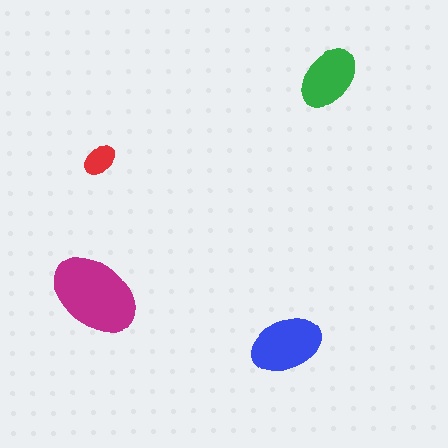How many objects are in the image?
There are 4 objects in the image.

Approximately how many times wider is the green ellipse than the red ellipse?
About 2 times wider.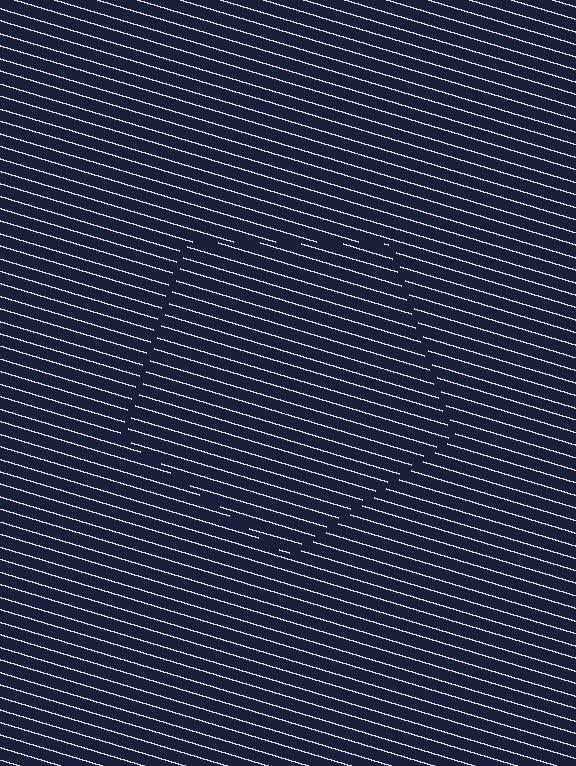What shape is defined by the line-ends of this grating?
An illusory pentagon. The interior of the shape contains the same grating, shifted by half a period — the contour is defined by the phase discontinuity where line-ends from the inner and outer gratings abut.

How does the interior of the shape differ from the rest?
The interior of the shape contains the same grating, shifted by half a period — the contour is defined by the phase discontinuity where line-ends from the inner and outer gratings abut.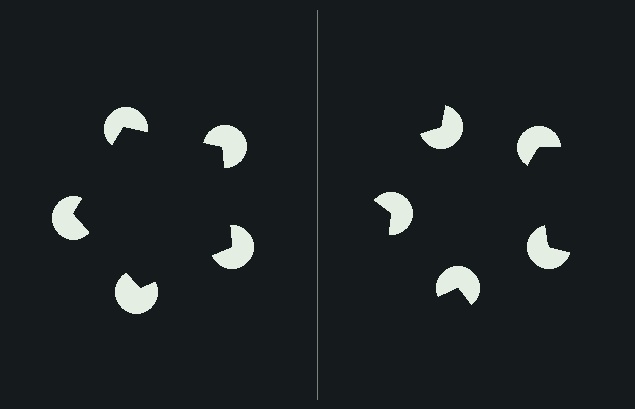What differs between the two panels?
The pac-man discs are positioned identically on both sides; only the wedge orientations differ. On the left they align to a pentagon; on the right they are misaligned.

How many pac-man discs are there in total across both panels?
10 — 5 on each side.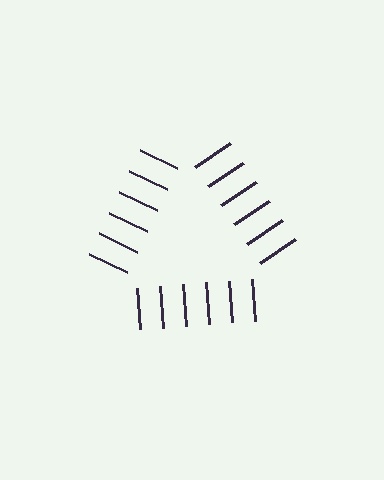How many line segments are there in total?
18 — 6 along each of the 3 edges.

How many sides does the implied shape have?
3 sides — the line-ends trace a triangle.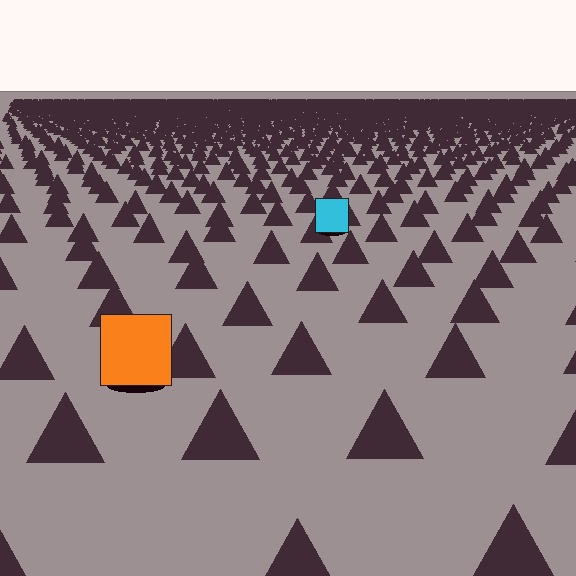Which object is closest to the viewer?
The orange square is closest. The texture marks near it are larger and more spread out.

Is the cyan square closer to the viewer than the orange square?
No. The orange square is closer — you can tell from the texture gradient: the ground texture is coarser near it.